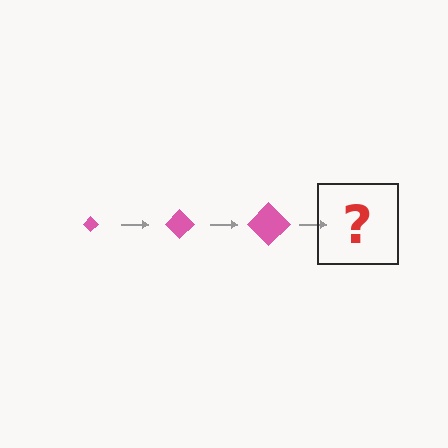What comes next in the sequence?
The next element should be a pink diamond, larger than the previous one.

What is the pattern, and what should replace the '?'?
The pattern is that the diamond gets progressively larger each step. The '?' should be a pink diamond, larger than the previous one.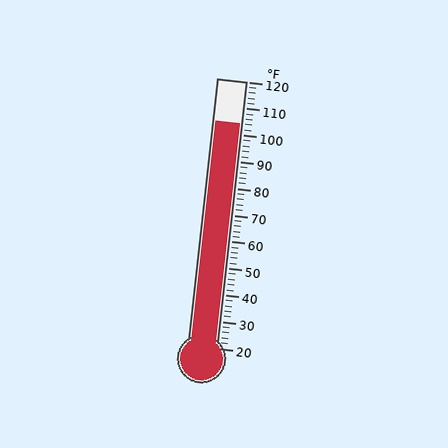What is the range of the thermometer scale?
The thermometer scale ranges from 20°F to 120°F.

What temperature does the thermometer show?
The thermometer shows approximately 104°F.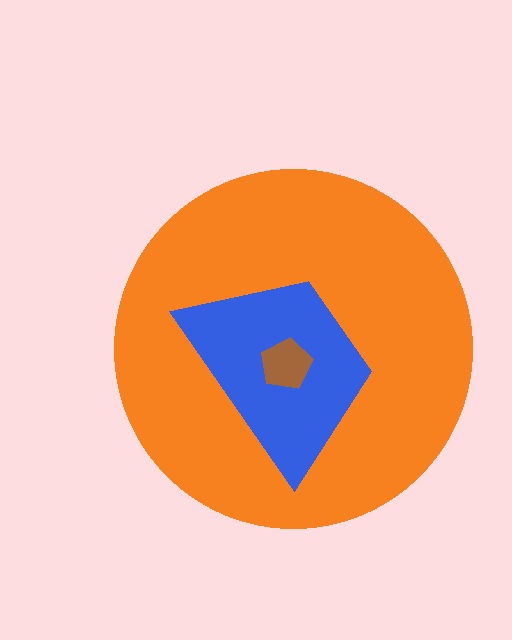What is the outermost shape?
The orange circle.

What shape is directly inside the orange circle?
The blue trapezoid.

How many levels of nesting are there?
3.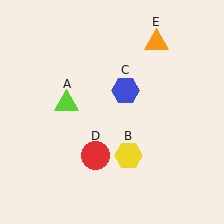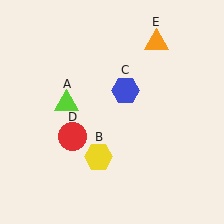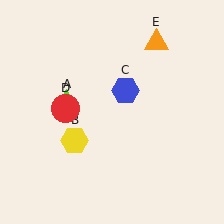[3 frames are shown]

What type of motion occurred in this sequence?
The yellow hexagon (object B), red circle (object D) rotated clockwise around the center of the scene.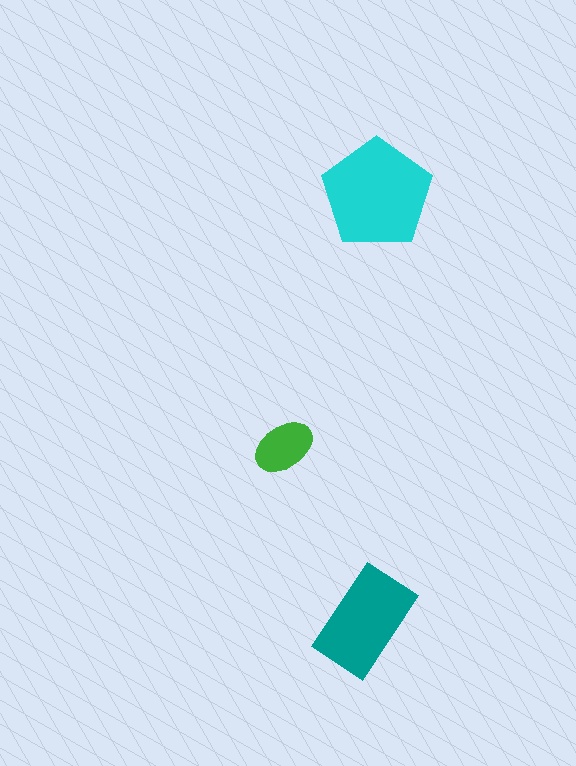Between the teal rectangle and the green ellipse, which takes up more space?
The teal rectangle.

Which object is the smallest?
The green ellipse.